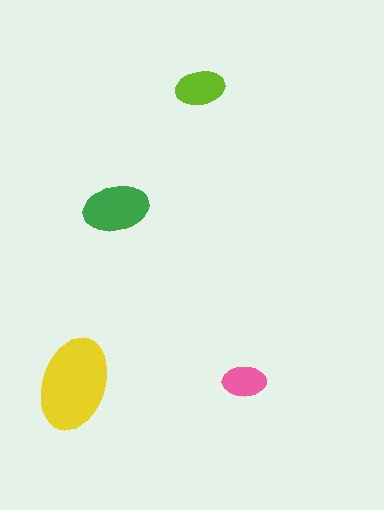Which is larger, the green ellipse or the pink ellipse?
The green one.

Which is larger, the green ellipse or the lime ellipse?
The green one.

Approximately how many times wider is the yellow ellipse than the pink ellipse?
About 2 times wider.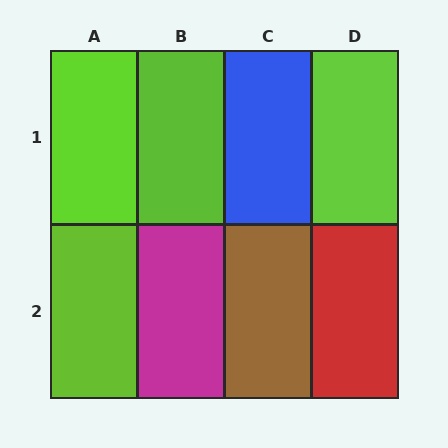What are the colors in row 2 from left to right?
Lime, magenta, brown, red.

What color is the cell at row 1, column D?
Lime.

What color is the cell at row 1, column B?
Lime.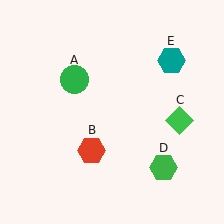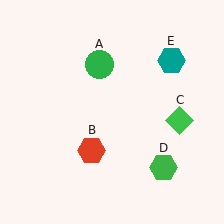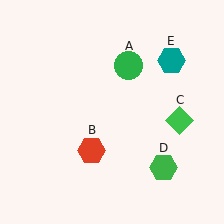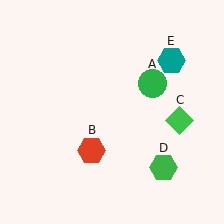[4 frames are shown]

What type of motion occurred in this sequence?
The green circle (object A) rotated clockwise around the center of the scene.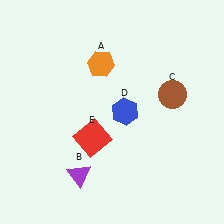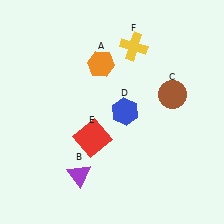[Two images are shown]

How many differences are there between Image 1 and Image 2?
There is 1 difference between the two images.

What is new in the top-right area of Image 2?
A yellow cross (F) was added in the top-right area of Image 2.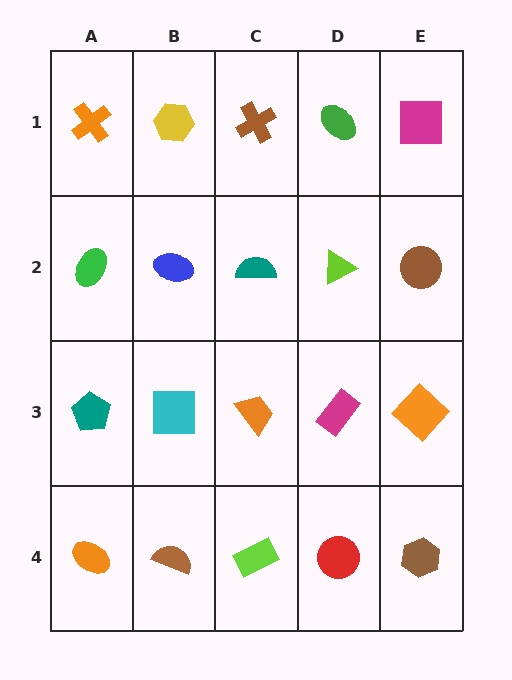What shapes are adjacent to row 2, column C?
A brown cross (row 1, column C), an orange trapezoid (row 3, column C), a blue ellipse (row 2, column B), a lime triangle (row 2, column D).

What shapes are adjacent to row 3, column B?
A blue ellipse (row 2, column B), a brown semicircle (row 4, column B), a teal pentagon (row 3, column A), an orange trapezoid (row 3, column C).